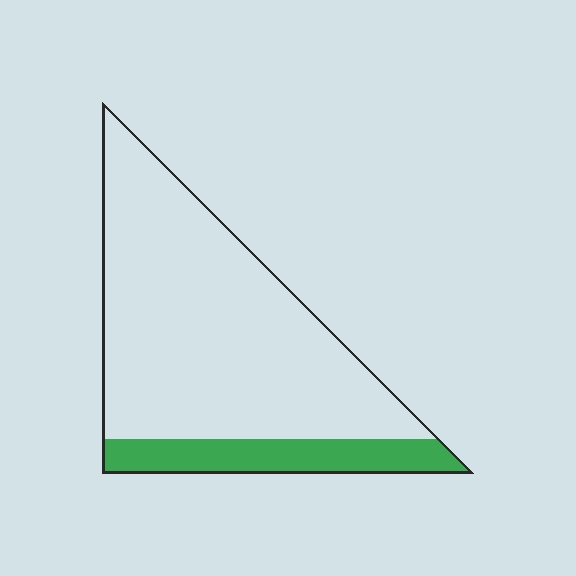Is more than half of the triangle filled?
No.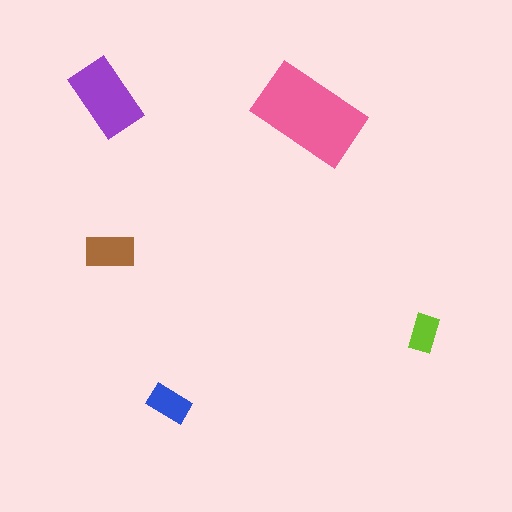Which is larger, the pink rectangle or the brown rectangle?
The pink one.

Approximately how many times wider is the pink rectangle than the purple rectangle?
About 1.5 times wider.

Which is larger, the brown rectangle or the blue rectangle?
The brown one.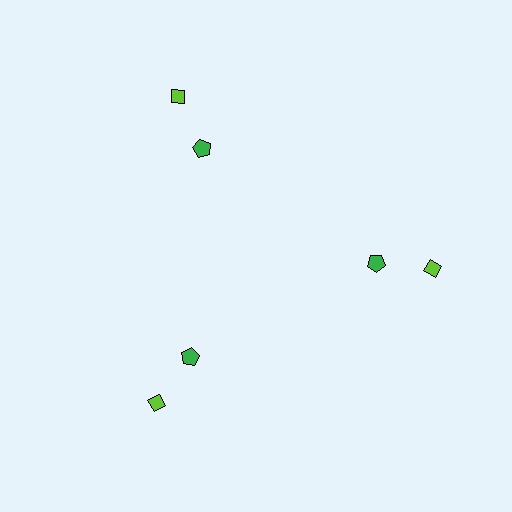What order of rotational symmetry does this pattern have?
This pattern has 3-fold rotational symmetry.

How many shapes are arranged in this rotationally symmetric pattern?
There are 6 shapes, arranged in 3 groups of 2.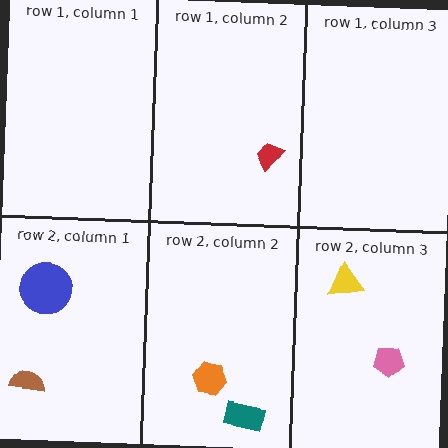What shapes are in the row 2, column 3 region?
The pink pentagon, the yellow triangle.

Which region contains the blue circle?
The row 2, column 1 region.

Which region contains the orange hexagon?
The row 2, column 2 region.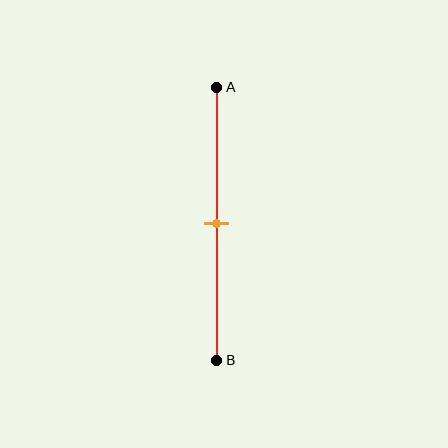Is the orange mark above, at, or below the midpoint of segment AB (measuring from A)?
The orange mark is approximately at the midpoint of segment AB.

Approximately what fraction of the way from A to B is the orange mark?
The orange mark is approximately 50% of the way from A to B.